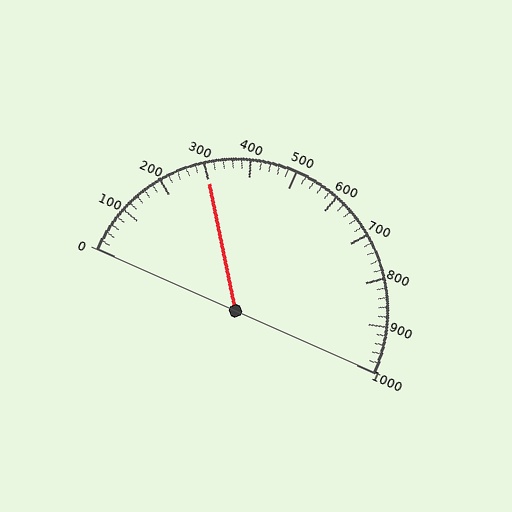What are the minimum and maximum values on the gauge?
The gauge ranges from 0 to 1000.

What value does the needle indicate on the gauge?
The needle indicates approximately 300.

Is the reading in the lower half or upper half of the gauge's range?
The reading is in the lower half of the range (0 to 1000).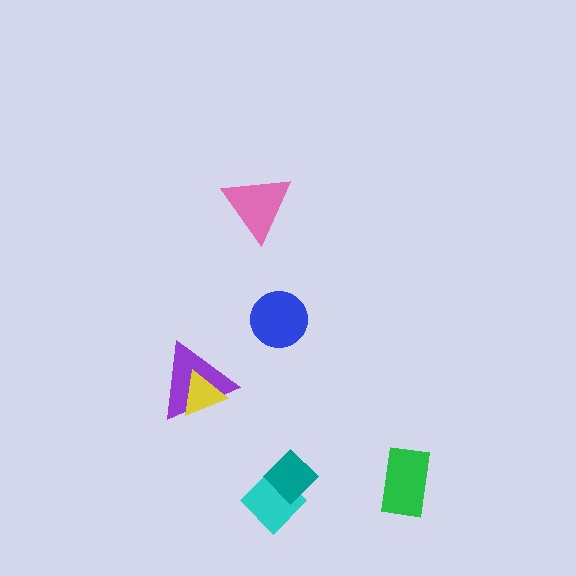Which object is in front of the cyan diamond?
The teal diamond is in front of the cyan diamond.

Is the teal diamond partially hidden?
No, no other shape covers it.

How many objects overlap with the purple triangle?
1 object overlaps with the purple triangle.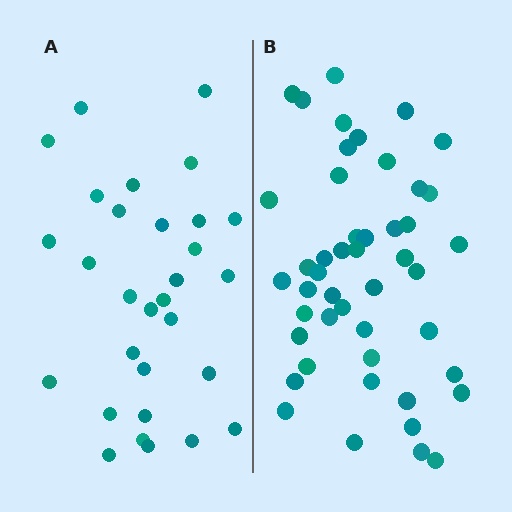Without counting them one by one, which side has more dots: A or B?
Region B (the right region) has more dots.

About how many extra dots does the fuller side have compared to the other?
Region B has approximately 15 more dots than region A.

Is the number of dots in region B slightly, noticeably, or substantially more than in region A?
Region B has substantially more. The ratio is roughly 1.6 to 1.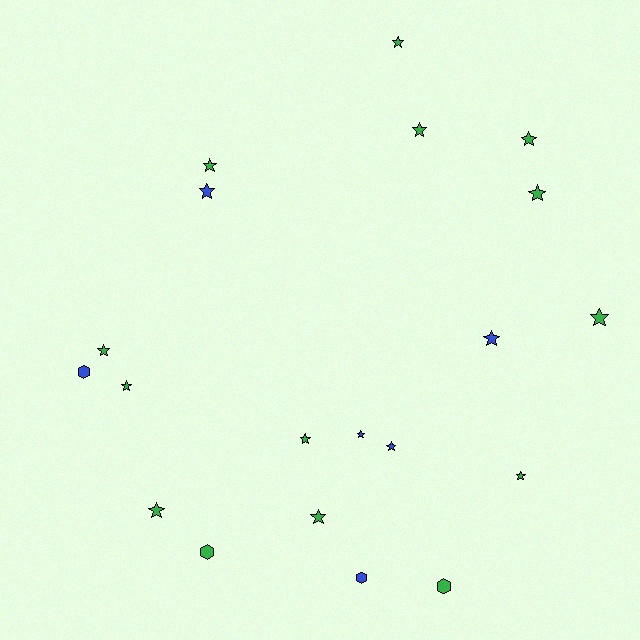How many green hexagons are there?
There are 2 green hexagons.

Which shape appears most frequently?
Star, with 16 objects.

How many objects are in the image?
There are 20 objects.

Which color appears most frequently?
Green, with 14 objects.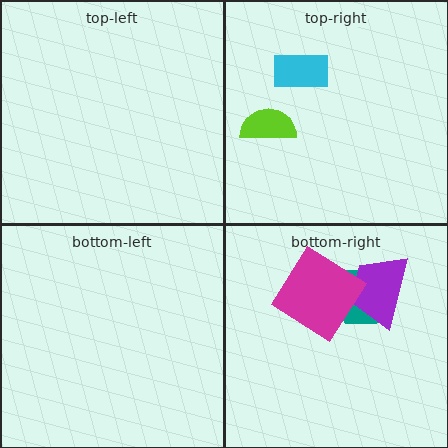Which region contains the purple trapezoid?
The bottom-right region.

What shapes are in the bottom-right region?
The teal hexagon, the purple trapezoid, the magenta diamond.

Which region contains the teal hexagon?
The bottom-right region.